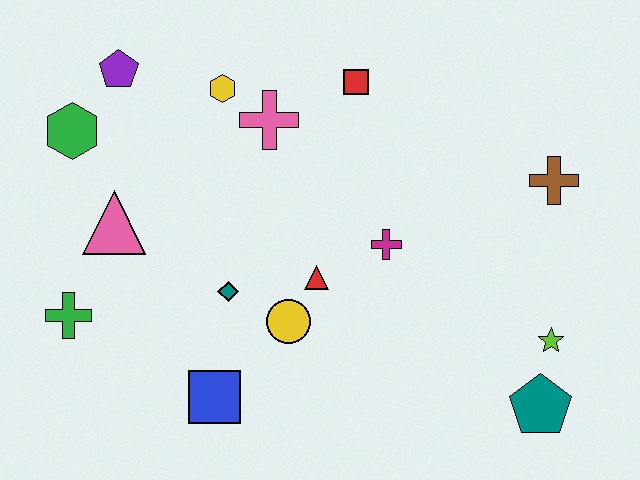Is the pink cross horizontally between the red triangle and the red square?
No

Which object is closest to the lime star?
The teal pentagon is closest to the lime star.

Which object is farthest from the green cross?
The brown cross is farthest from the green cross.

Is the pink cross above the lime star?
Yes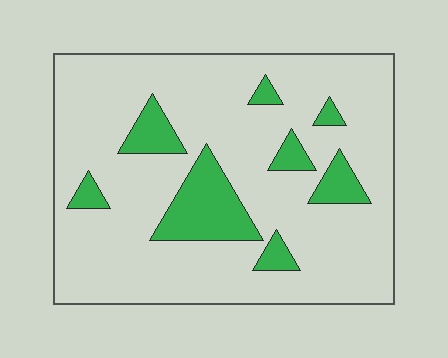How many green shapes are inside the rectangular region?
8.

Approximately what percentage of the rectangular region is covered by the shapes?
Approximately 15%.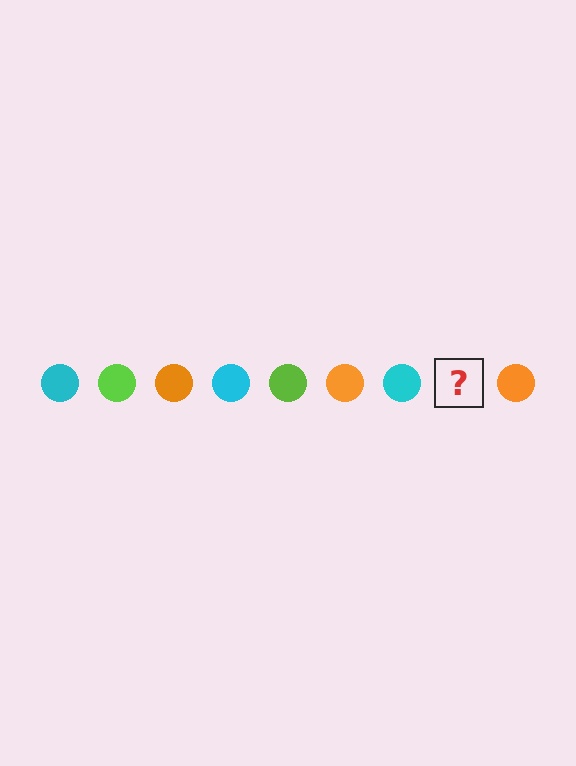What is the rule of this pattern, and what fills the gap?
The rule is that the pattern cycles through cyan, lime, orange circles. The gap should be filled with a lime circle.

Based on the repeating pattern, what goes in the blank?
The blank should be a lime circle.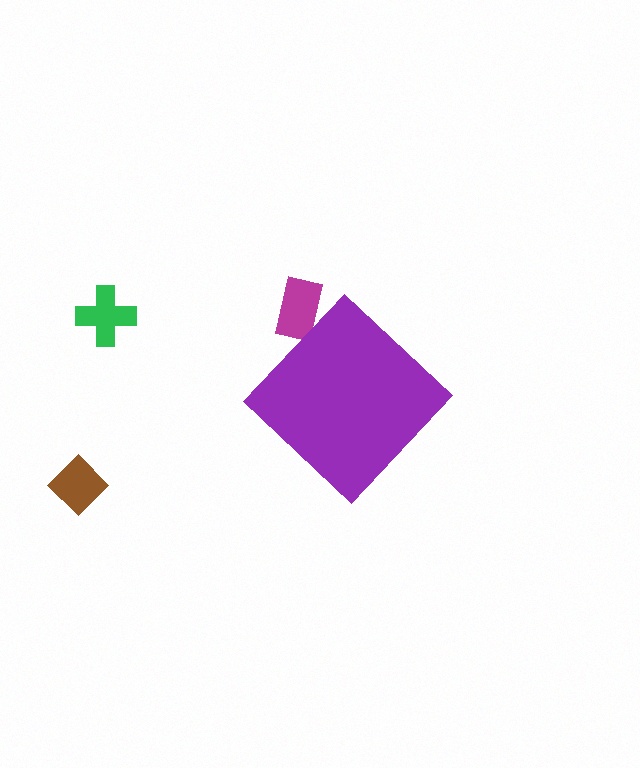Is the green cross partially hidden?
No, the green cross is fully visible.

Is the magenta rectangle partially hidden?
Yes, the magenta rectangle is partially hidden behind the purple diamond.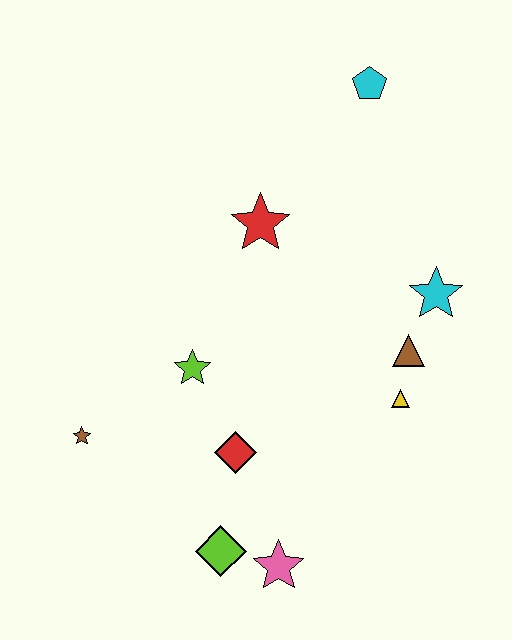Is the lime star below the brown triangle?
Yes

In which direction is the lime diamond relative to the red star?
The lime diamond is below the red star.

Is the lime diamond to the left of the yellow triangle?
Yes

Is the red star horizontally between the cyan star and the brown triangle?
No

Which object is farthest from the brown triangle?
The brown star is farthest from the brown triangle.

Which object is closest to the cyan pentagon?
The red star is closest to the cyan pentagon.